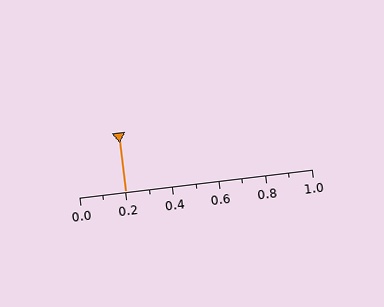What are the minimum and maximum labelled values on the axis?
The axis runs from 0.0 to 1.0.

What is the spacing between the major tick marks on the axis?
The major ticks are spaced 0.2 apart.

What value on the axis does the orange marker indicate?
The marker indicates approximately 0.2.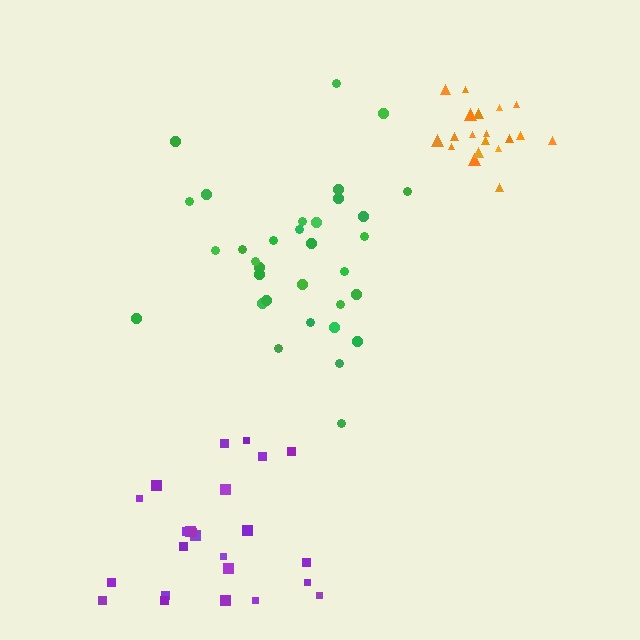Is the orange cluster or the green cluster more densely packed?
Orange.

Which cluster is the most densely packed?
Orange.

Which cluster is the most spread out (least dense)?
Purple.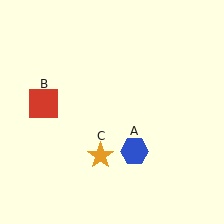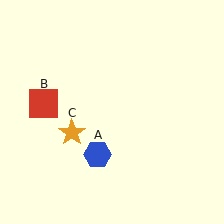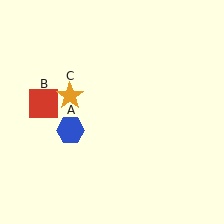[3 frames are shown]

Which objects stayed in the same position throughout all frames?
Red square (object B) remained stationary.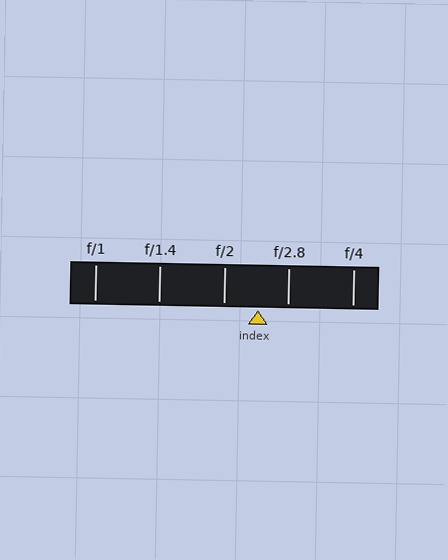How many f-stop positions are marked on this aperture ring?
There are 5 f-stop positions marked.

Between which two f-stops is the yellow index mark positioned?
The index mark is between f/2 and f/2.8.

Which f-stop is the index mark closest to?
The index mark is closest to f/2.8.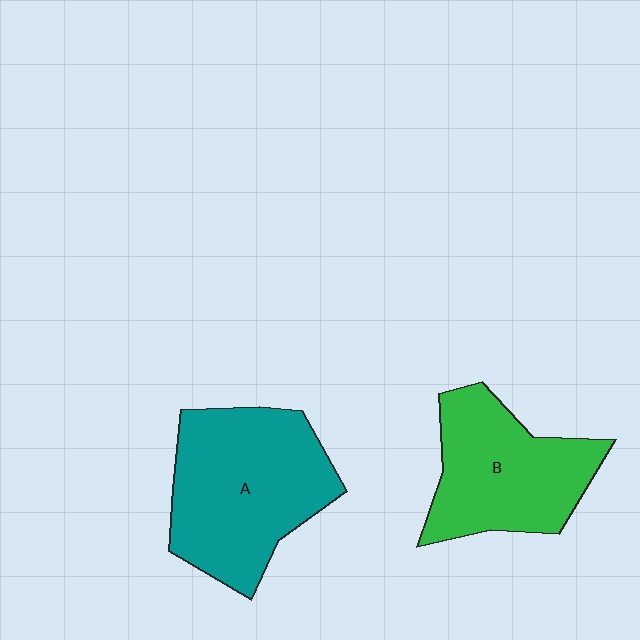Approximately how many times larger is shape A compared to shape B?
Approximately 1.2 times.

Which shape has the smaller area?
Shape B (green).